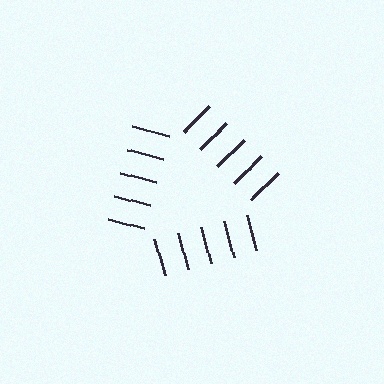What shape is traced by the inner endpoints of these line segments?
An illusory triangle — the line segments terminate on its edges but no continuous stroke is drawn.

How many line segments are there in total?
15 — 5 along each of the 3 edges.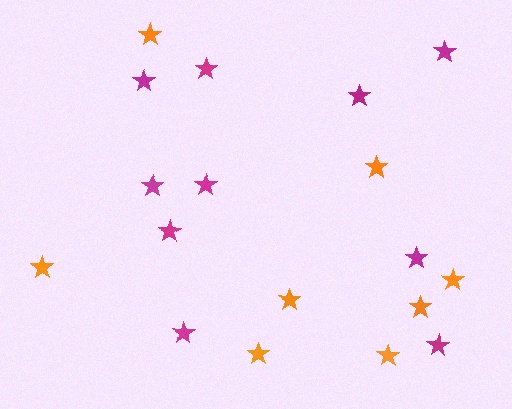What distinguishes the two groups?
There are 2 groups: one group of magenta stars (10) and one group of orange stars (8).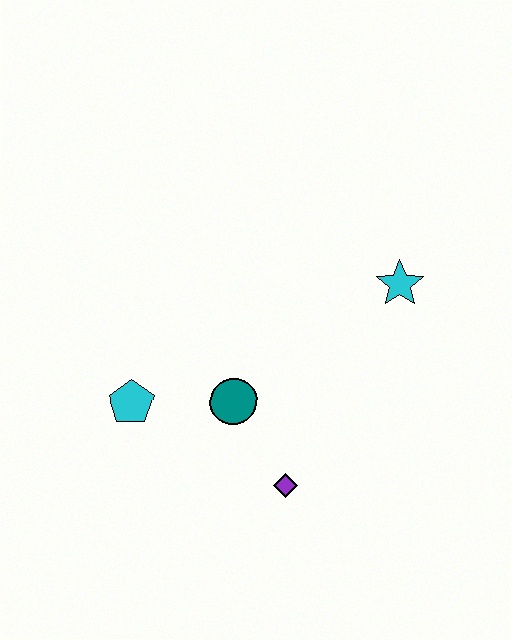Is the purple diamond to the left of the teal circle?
No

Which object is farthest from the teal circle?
The cyan star is farthest from the teal circle.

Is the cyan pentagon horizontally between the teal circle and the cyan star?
No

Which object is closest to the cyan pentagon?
The teal circle is closest to the cyan pentagon.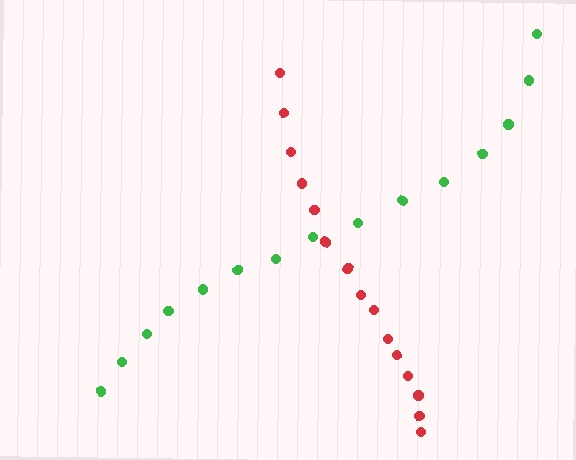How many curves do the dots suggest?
There are 2 distinct paths.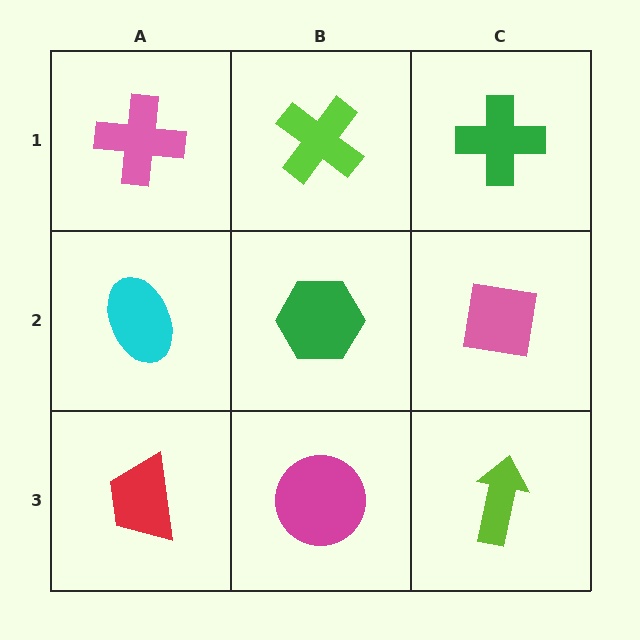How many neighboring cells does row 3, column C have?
2.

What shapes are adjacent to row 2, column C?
A green cross (row 1, column C), a lime arrow (row 3, column C), a green hexagon (row 2, column B).